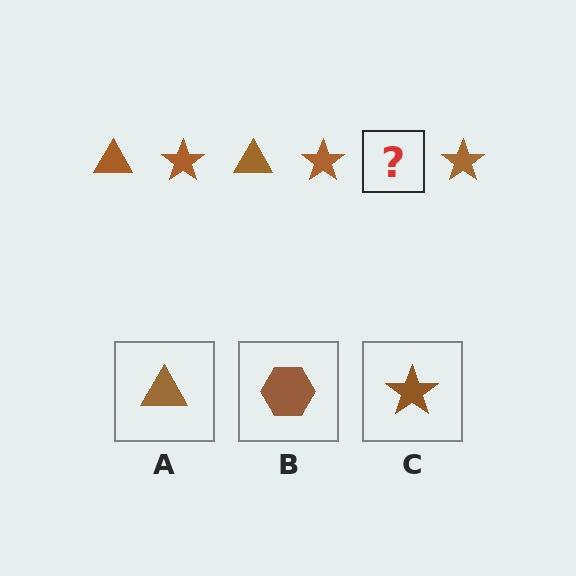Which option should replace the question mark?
Option A.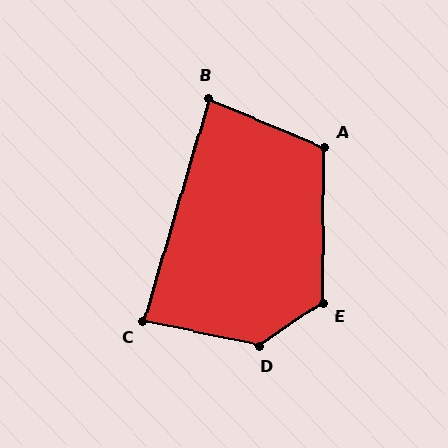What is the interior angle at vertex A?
Approximately 112 degrees (obtuse).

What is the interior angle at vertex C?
Approximately 85 degrees (approximately right).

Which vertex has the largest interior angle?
D, at approximately 134 degrees.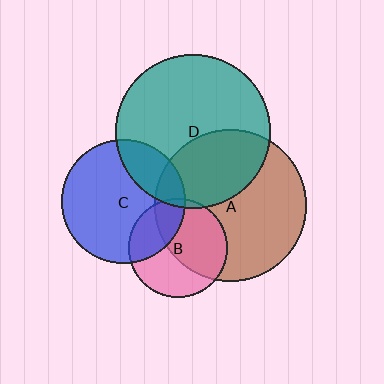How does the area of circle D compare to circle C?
Approximately 1.6 times.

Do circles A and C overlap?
Yes.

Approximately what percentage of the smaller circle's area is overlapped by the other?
Approximately 15%.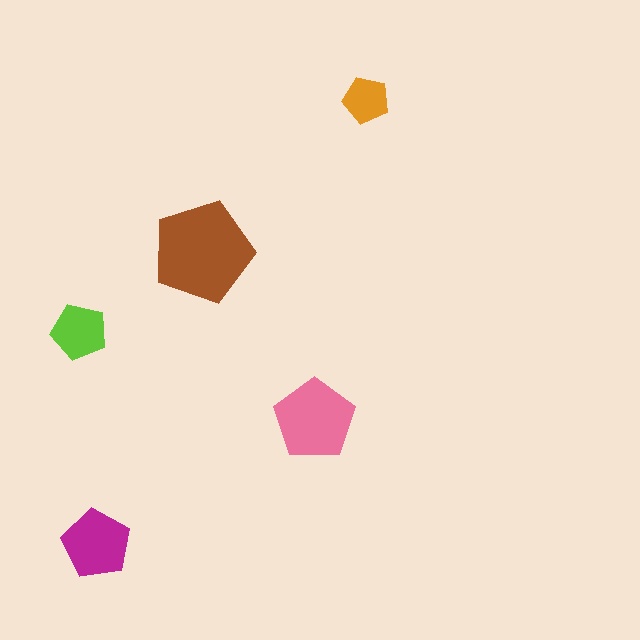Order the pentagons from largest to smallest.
the brown one, the pink one, the magenta one, the lime one, the orange one.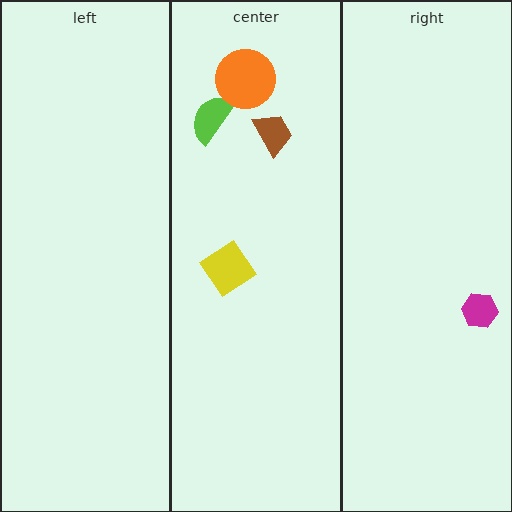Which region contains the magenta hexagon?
The right region.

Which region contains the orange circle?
The center region.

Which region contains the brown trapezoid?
The center region.